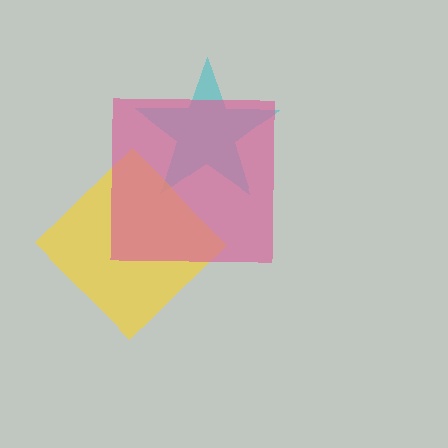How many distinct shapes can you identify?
There are 3 distinct shapes: a cyan star, a yellow diamond, a pink square.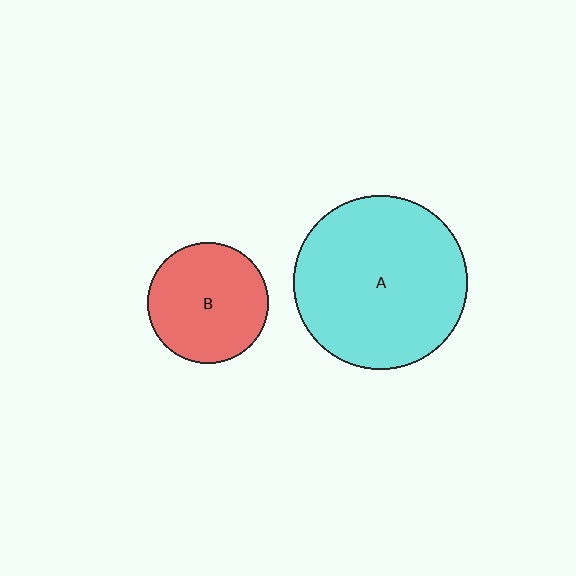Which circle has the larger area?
Circle A (cyan).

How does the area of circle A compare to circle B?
Approximately 2.1 times.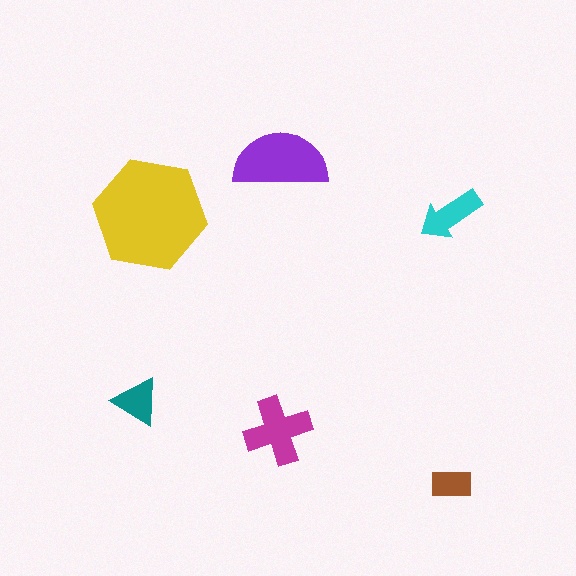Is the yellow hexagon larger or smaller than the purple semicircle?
Larger.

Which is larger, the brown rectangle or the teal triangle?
The teal triangle.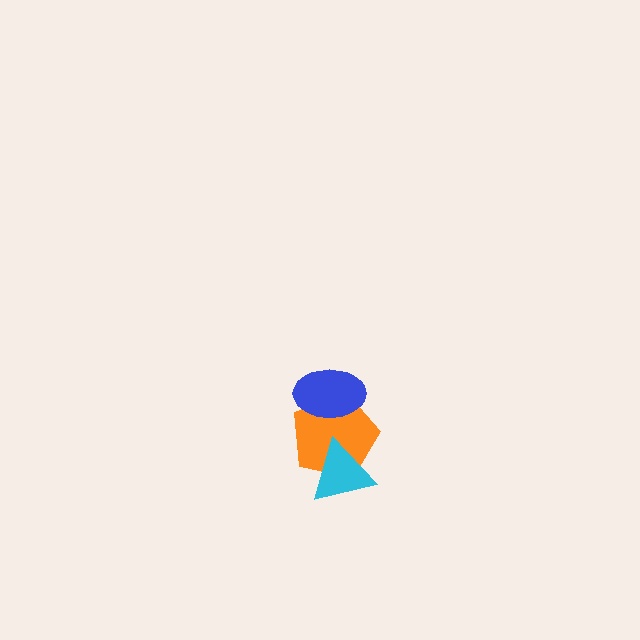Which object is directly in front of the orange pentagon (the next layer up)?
The blue ellipse is directly in front of the orange pentagon.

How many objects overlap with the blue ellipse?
1 object overlaps with the blue ellipse.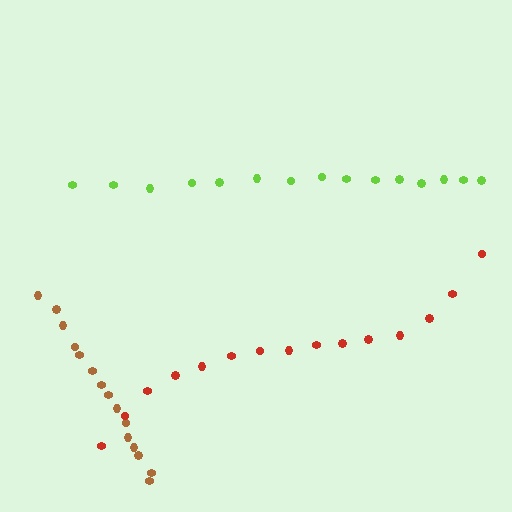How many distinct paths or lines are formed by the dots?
There are 3 distinct paths.